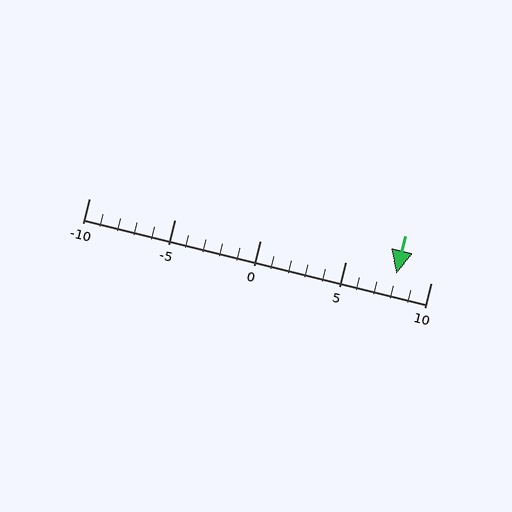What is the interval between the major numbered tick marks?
The major tick marks are spaced 5 units apart.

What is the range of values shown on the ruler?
The ruler shows values from -10 to 10.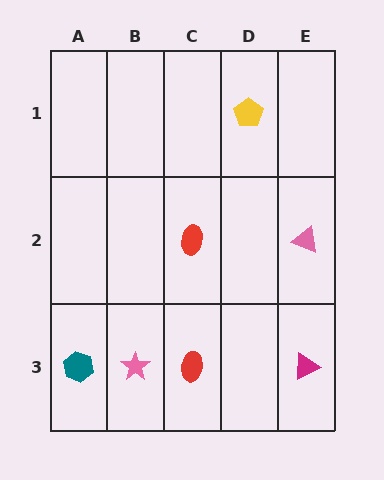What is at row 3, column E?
A magenta triangle.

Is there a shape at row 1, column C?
No, that cell is empty.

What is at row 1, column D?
A yellow pentagon.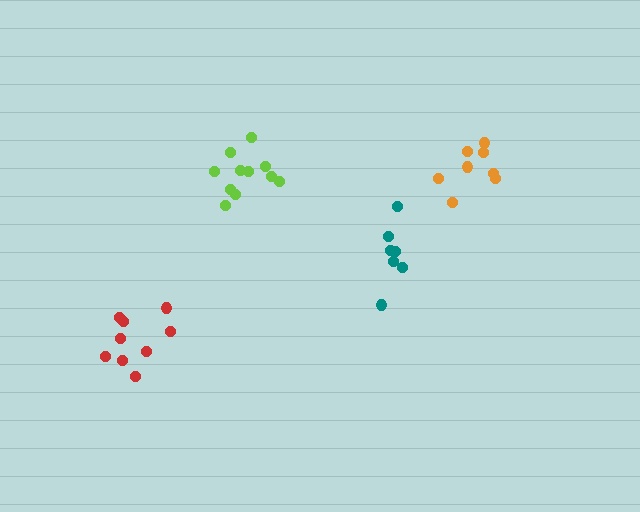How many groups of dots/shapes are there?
There are 4 groups.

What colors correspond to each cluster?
The clusters are colored: lime, red, teal, orange.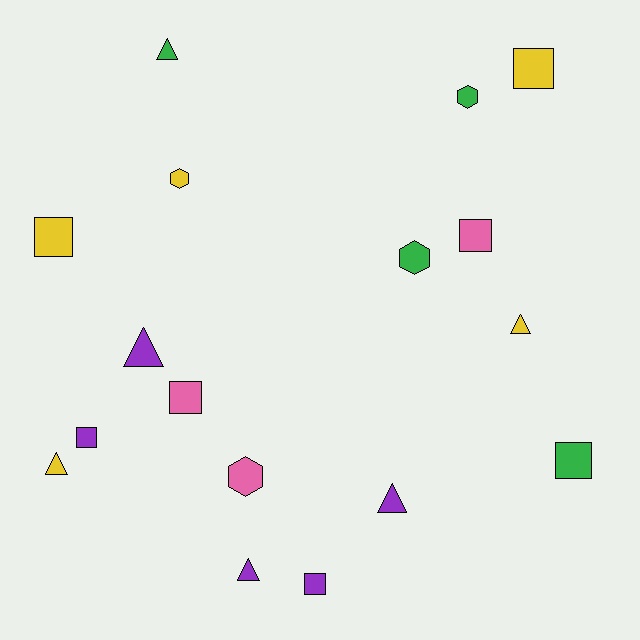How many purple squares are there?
There are 2 purple squares.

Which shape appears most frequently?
Square, with 7 objects.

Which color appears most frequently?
Purple, with 5 objects.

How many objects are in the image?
There are 17 objects.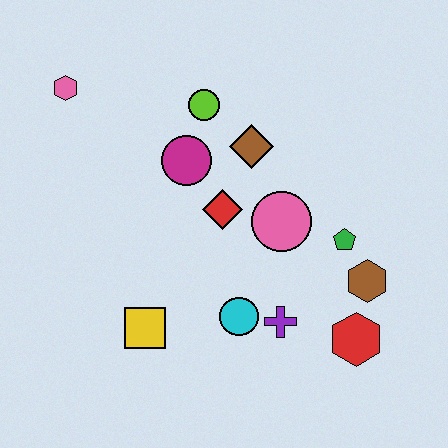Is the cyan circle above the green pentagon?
No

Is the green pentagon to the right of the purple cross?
Yes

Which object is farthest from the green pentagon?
The pink hexagon is farthest from the green pentagon.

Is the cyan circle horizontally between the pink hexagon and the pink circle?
Yes